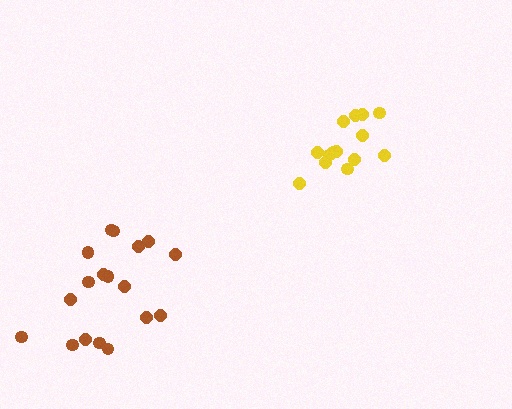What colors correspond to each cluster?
The clusters are colored: yellow, brown.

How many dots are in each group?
Group 1: 14 dots, Group 2: 18 dots (32 total).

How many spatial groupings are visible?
There are 2 spatial groupings.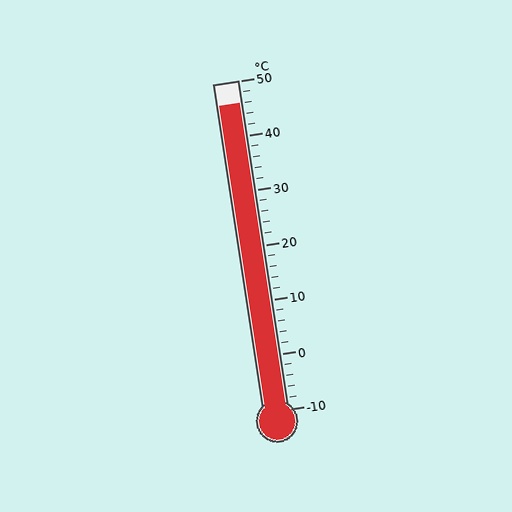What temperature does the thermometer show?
The thermometer shows approximately 46°C.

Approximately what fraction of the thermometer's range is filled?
The thermometer is filled to approximately 95% of its range.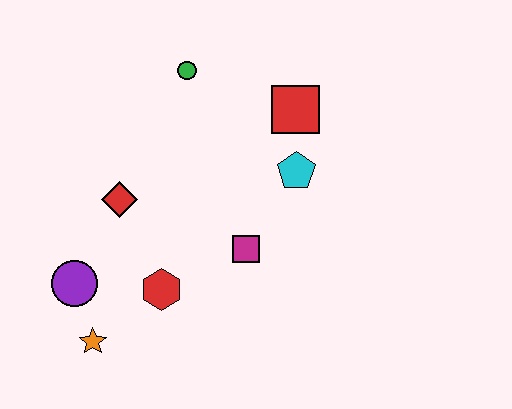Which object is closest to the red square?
The cyan pentagon is closest to the red square.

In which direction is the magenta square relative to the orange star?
The magenta square is to the right of the orange star.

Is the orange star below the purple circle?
Yes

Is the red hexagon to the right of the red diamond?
Yes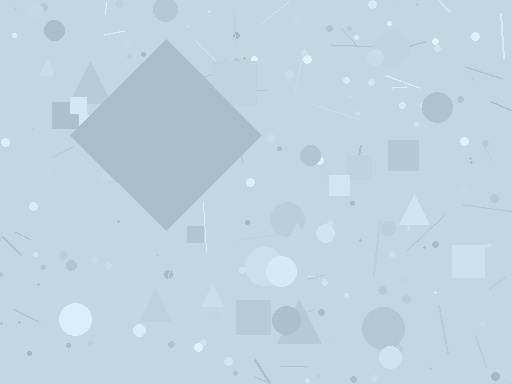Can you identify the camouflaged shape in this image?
The camouflaged shape is a diamond.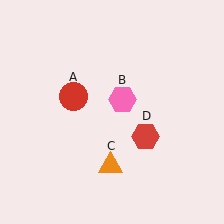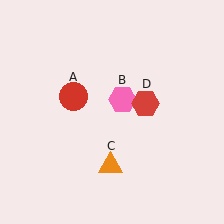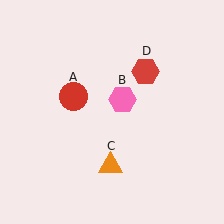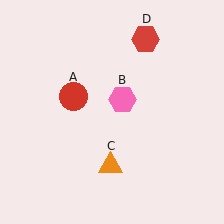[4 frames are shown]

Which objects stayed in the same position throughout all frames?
Red circle (object A) and pink hexagon (object B) and orange triangle (object C) remained stationary.